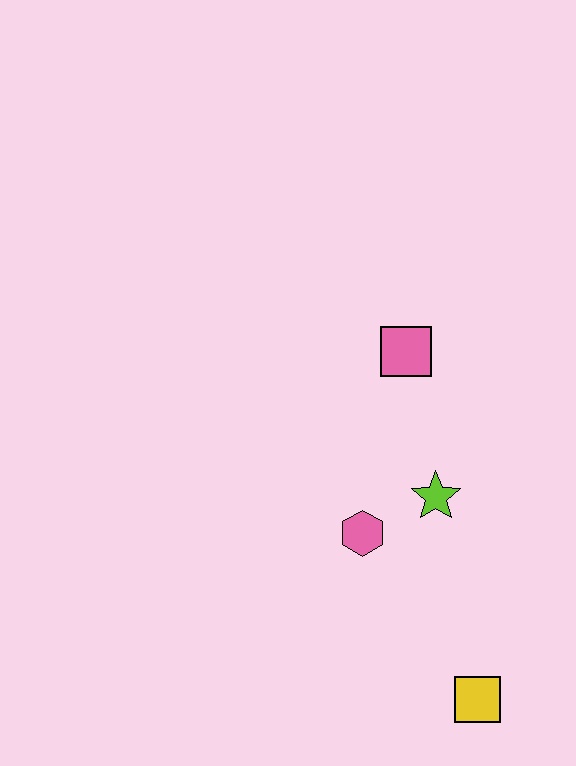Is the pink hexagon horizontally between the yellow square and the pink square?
No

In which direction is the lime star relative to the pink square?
The lime star is below the pink square.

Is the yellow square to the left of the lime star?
No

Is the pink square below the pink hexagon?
No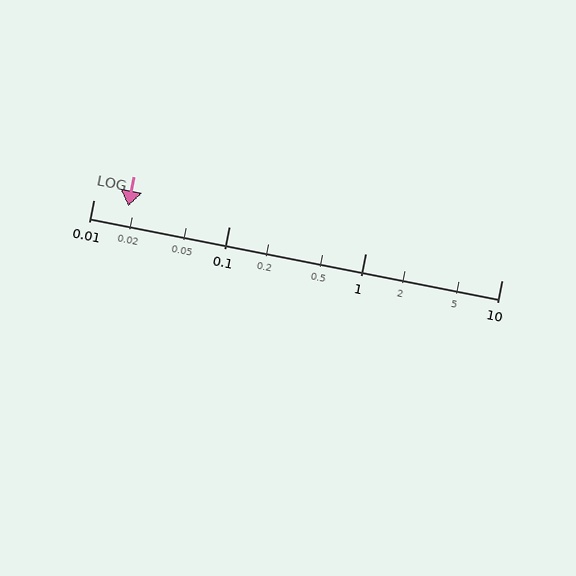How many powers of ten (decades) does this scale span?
The scale spans 3 decades, from 0.01 to 10.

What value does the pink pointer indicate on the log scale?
The pointer indicates approximately 0.018.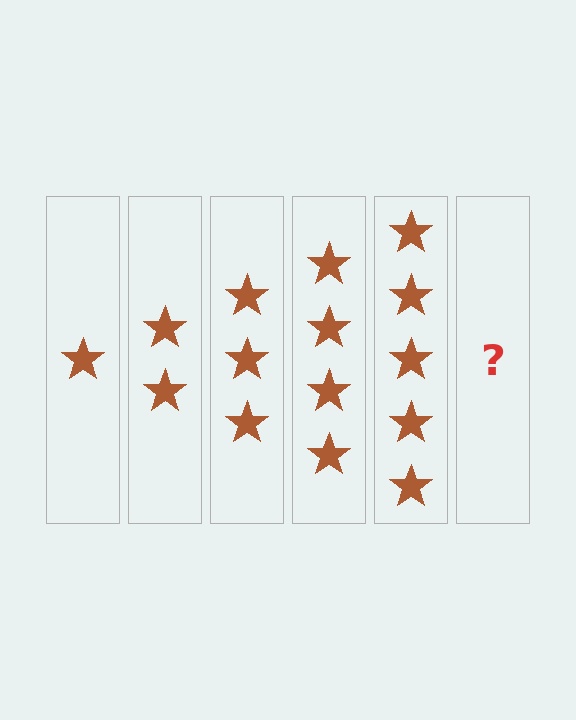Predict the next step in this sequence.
The next step is 6 stars.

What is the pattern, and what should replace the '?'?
The pattern is that each step adds one more star. The '?' should be 6 stars.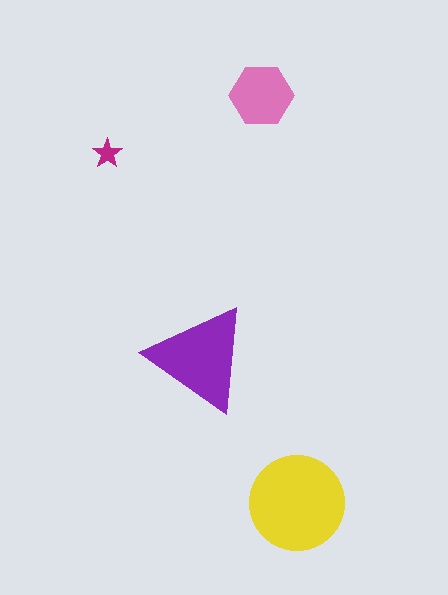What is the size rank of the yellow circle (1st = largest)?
1st.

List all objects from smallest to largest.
The magenta star, the pink hexagon, the purple triangle, the yellow circle.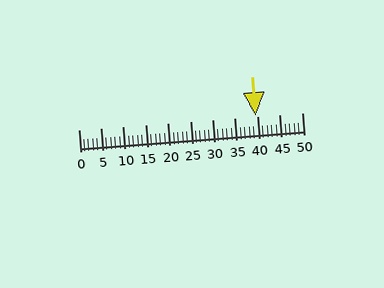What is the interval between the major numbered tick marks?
The major tick marks are spaced 5 units apart.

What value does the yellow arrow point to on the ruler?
The yellow arrow points to approximately 40.